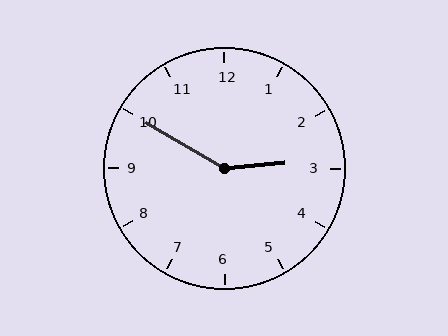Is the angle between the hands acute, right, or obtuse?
It is obtuse.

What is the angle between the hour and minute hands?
Approximately 145 degrees.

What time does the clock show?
2:50.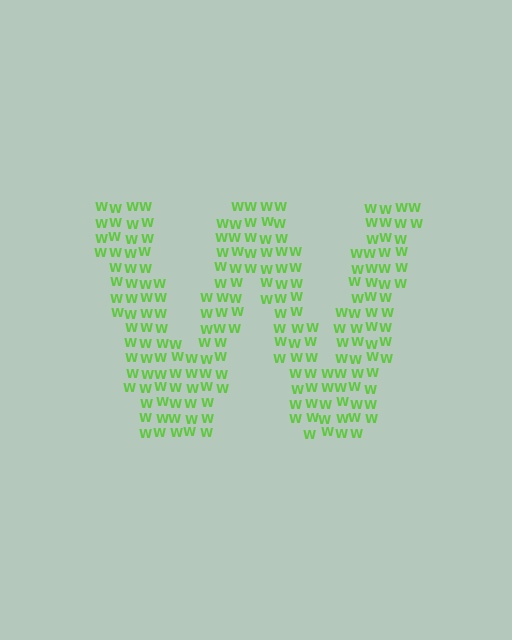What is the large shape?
The large shape is the letter W.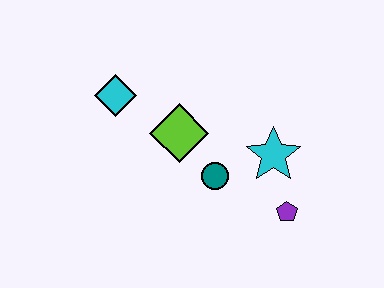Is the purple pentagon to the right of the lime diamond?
Yes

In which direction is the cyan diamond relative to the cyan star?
The cyan diamond is to the left of the cyan star.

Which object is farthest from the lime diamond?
The purple pentagon is farthest from the lime diamond.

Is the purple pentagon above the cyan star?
No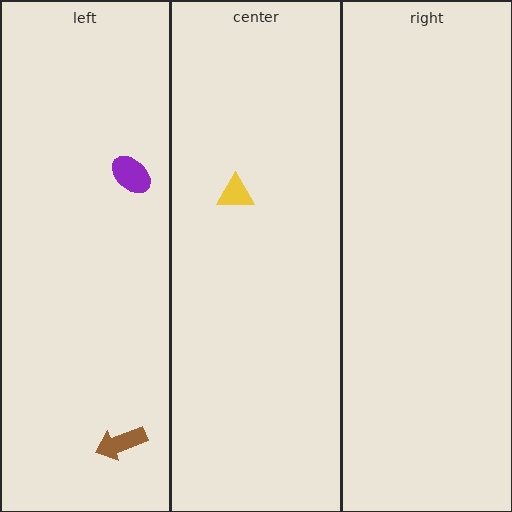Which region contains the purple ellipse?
The left region.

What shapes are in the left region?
The brown arrow, the purple ellipse.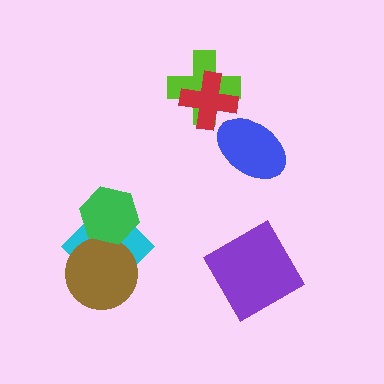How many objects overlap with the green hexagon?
2 objects overlap with the green hexagon.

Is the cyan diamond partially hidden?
Yes, it is partially covered by another shape.